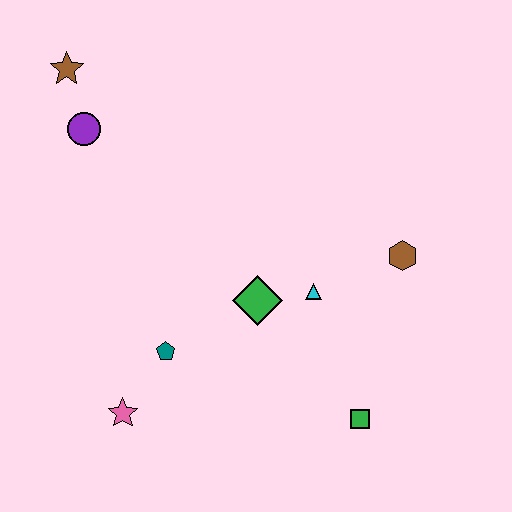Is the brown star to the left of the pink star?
Yes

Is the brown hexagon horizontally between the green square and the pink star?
No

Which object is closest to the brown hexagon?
The cyan triangle is closest to the brown hexagon.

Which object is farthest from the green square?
The brown star is farthest from the green square.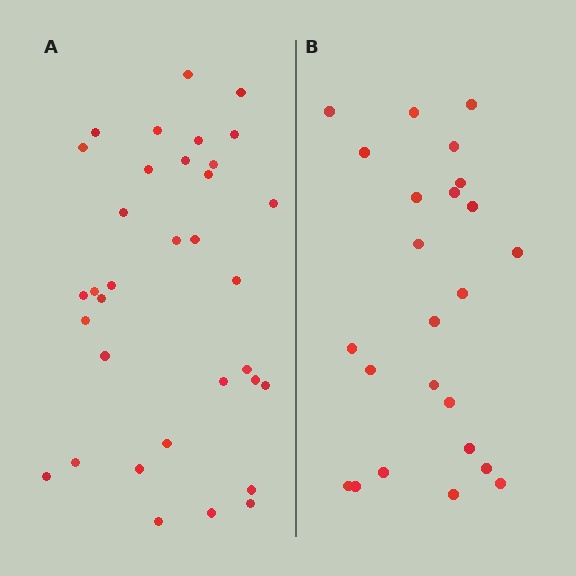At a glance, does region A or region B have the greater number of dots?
Region A (the left region) has more dots.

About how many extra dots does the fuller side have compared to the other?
Region A has roughly 10 or so more dots than region B.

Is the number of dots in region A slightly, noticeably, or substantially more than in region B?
Region A has noticeably more, but not dramatically so. The ratio is roughly 1.4 to 1.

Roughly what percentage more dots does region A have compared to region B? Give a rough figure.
About 40% more.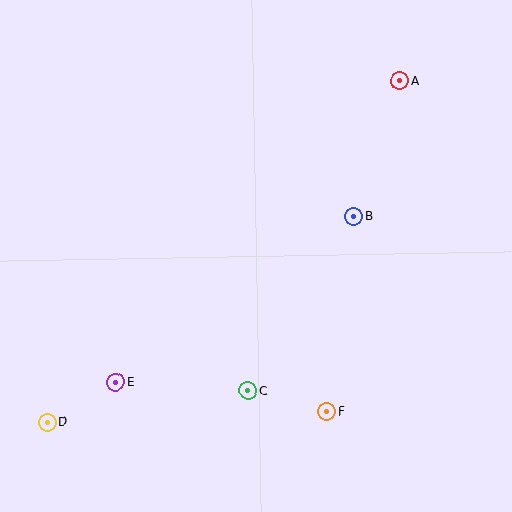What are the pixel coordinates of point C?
Point C is at (248, 391).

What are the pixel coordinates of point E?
Point E is at (116, 383).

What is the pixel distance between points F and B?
The distance between F and B is 197 pixels.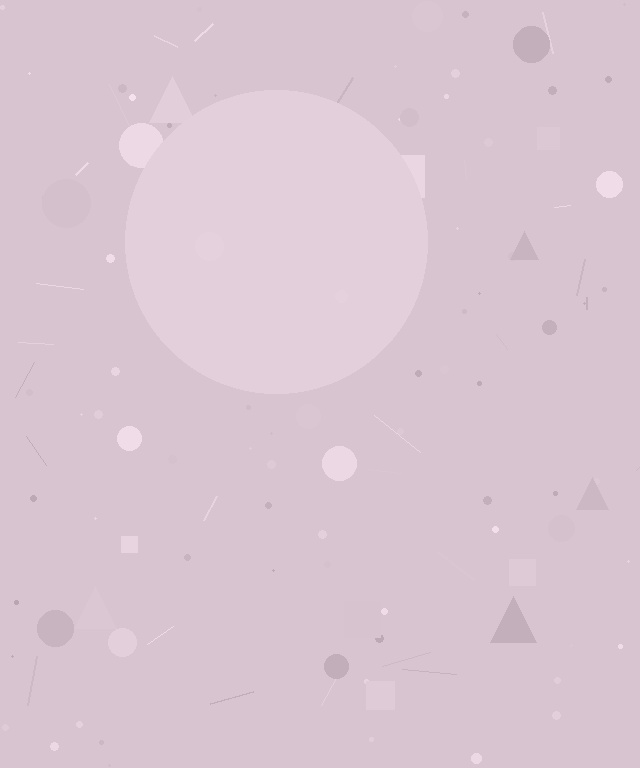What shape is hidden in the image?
A circle is hidden in the image.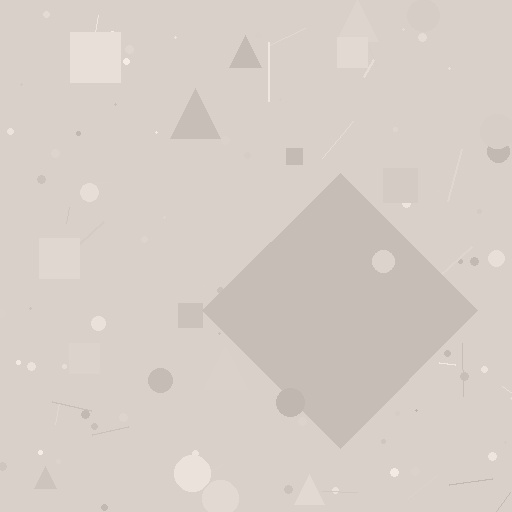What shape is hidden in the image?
A diamond is hidden in the image.